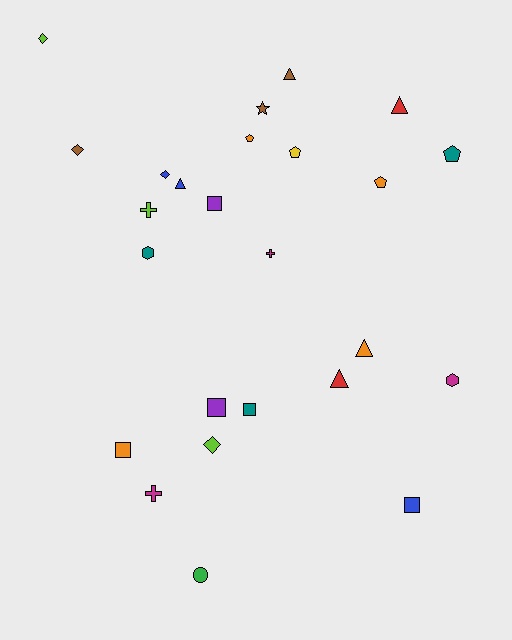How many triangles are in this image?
There are 5 triangles.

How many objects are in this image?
There are 25 objects.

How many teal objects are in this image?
There are 3 teal objects.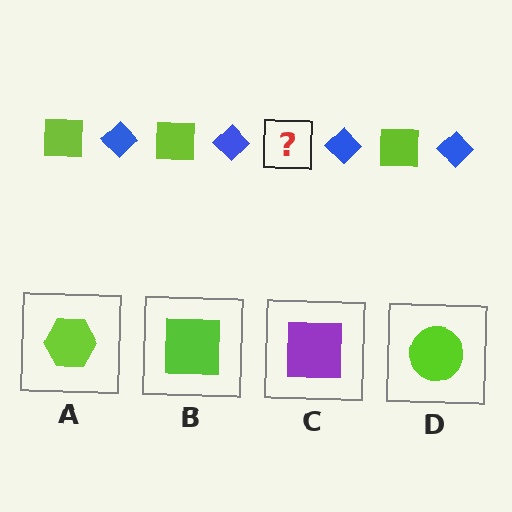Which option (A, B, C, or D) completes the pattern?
B.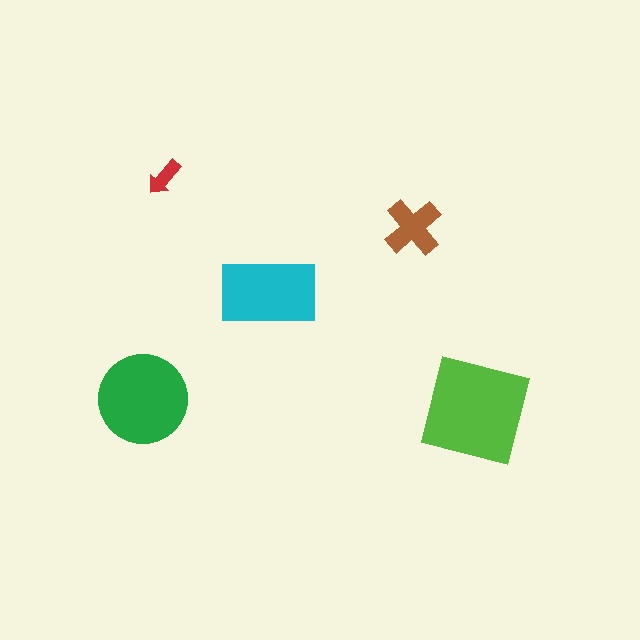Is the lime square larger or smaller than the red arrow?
Larger.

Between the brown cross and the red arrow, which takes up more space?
The brown cross.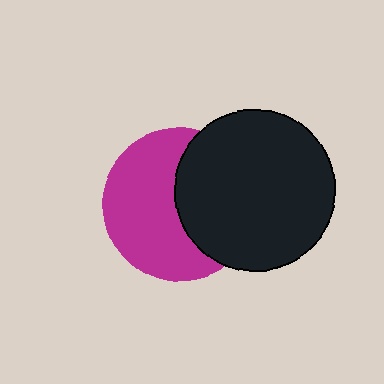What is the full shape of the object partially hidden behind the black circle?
The partially hidden object is a magenta circle.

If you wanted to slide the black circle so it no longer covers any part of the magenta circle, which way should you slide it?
Slide it right — that is the most direct way to separate the two shapes.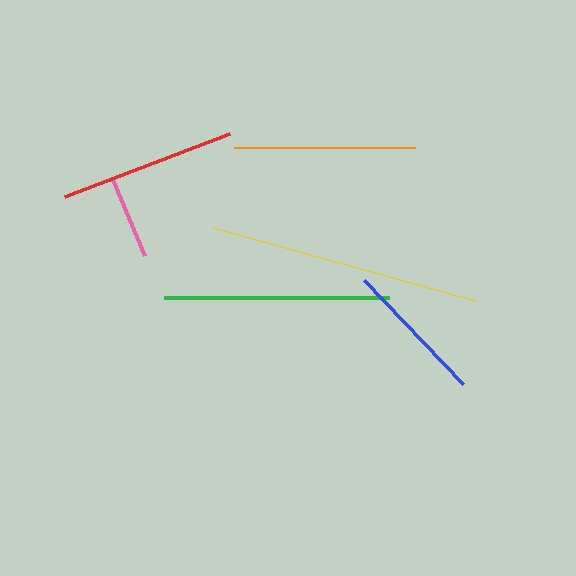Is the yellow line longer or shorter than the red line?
The yellow line is longer than the red line.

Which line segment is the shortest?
The pink line is the shortest at approximately 83 pixels.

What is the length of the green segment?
The green segment is approximately 225 pixels long.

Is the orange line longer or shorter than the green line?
The green line is longer than the orange line.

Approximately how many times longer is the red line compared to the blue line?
The red line is approximately 1.2 times the length of the blue line.